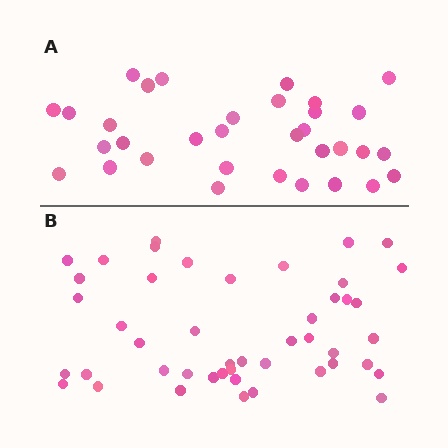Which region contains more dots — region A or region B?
Region B (the bottom region) has more dots.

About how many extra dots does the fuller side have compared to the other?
Region B has approximately 15 more dots than region A.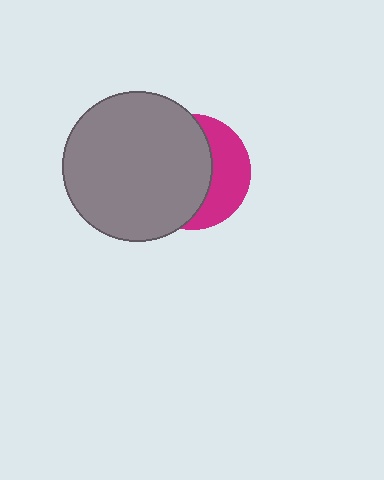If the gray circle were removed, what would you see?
You would see the complete magenta circle.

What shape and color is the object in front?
The object in front is a gray circle.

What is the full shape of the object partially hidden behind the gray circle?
The partially hidden object is a magenta circle.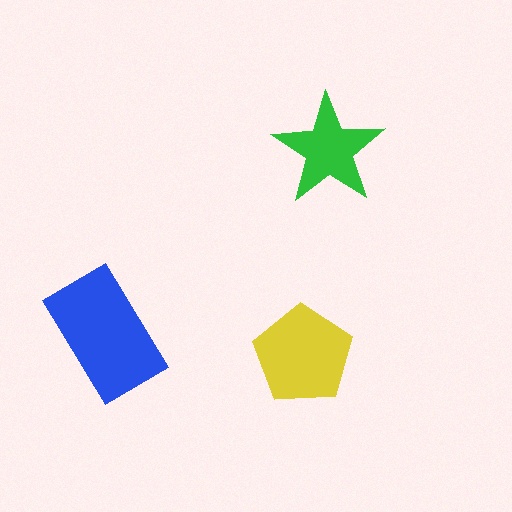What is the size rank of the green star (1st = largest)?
3rd.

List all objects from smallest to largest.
The green star, the yellow pentagon, the blue rectangle.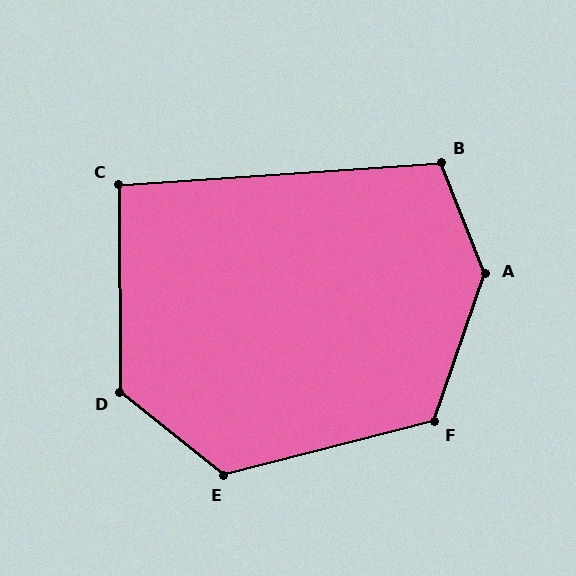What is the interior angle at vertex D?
Approximately 129 degrees (obtuse).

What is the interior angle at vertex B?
Approximately 108 degrees (obtuse).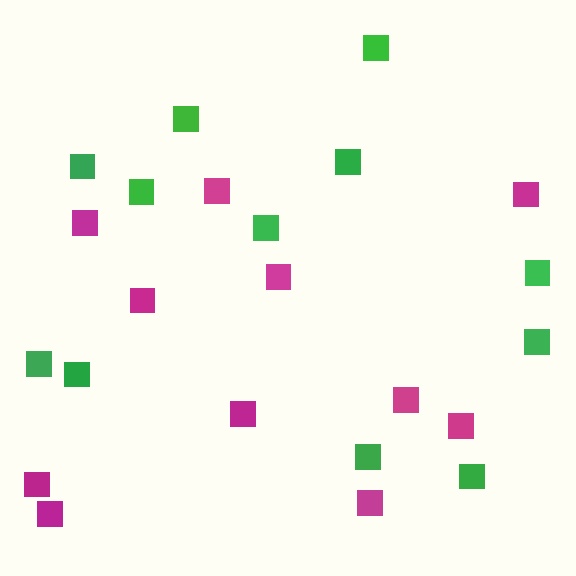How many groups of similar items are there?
There are 2 groups: one group of magenta squares (11) and one group of green squares (12).